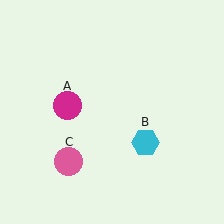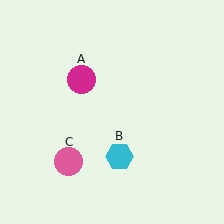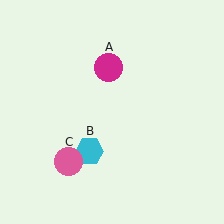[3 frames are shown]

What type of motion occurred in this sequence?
The magenta circle (object A), cyan hexagon (object B) rotated clockwise around the center of the scene.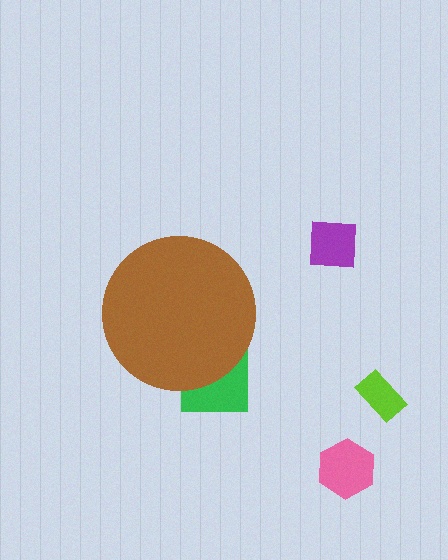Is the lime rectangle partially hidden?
No, the lime rectangle is fully visible.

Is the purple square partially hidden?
No, the purple square is fully visible.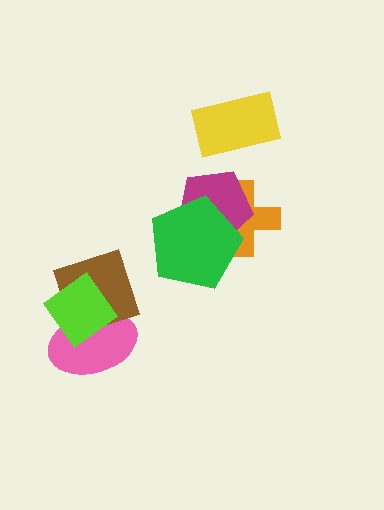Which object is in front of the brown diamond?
The lime diamond is in front of the brown diamond.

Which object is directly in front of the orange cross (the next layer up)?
The magenta pentagon is directly in front of the orange cross.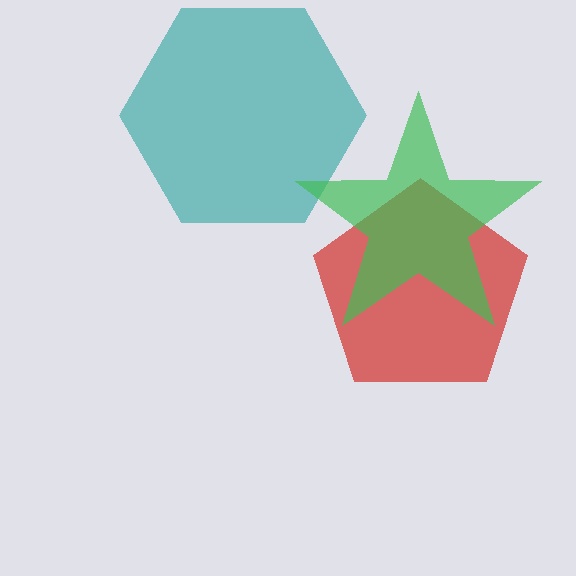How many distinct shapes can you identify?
There are 3 distinct shapes: a red pentagon, a teal hexagon, a green star.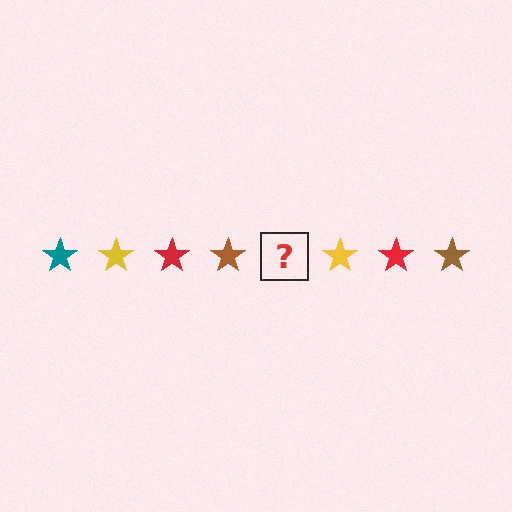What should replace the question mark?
The question mark should be replaced with a teal star.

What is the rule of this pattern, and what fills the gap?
The rule is that the pattern cycles through teal, yellow, red, brown stars. The gap should be filled with a teal star.